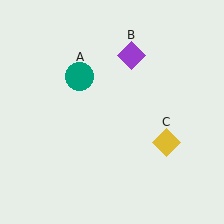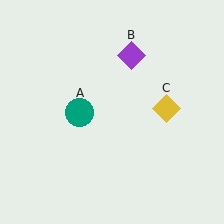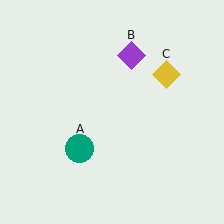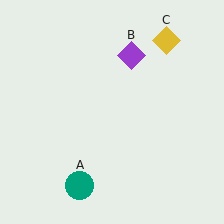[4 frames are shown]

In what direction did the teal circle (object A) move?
The teal circle (object A) moved down.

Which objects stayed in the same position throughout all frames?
Purple diamond (object B) remained stationary.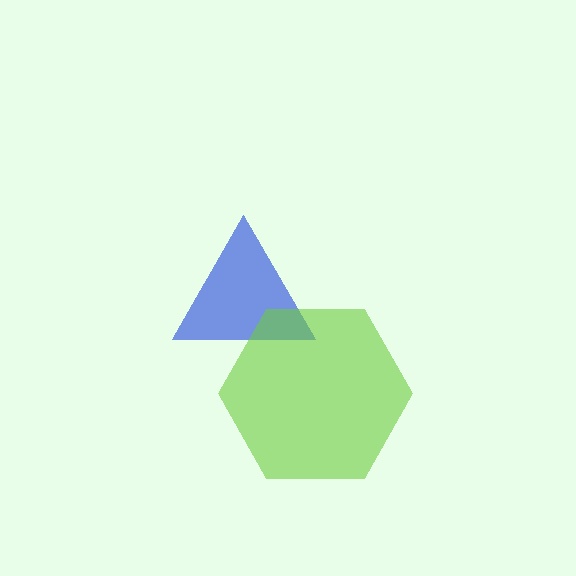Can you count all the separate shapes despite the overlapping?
Yes, there are 2 separate shapes.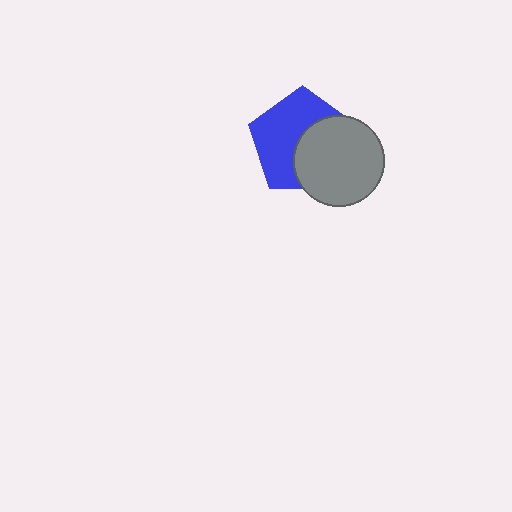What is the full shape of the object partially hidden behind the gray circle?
The partially hidden object is a blue pentagon.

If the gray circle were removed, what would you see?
You would see the complete blue pentagon.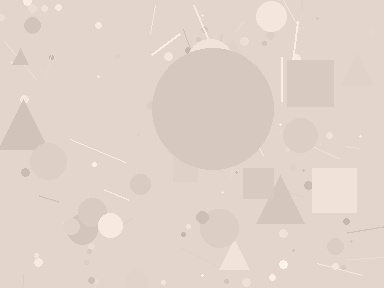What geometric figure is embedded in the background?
A circle is embedded in the background.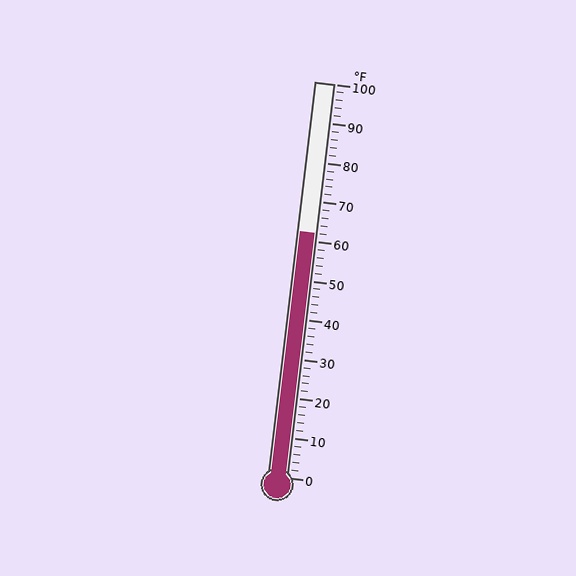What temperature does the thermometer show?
The thermometer shows approximately 62°F.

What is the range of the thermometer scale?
The thermometer scale ranges from 0°F to 100°F.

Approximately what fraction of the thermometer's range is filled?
The thermometer is filled to approximately 60% of its range.